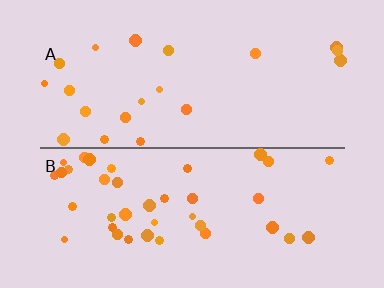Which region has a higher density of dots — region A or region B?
B (the bottom).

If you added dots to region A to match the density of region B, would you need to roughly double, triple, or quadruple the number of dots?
Approximately double.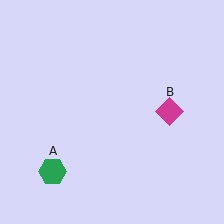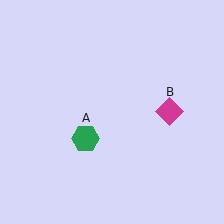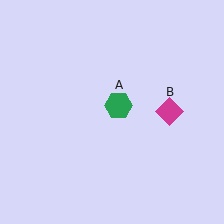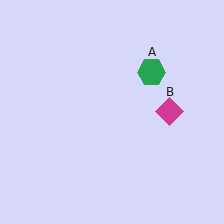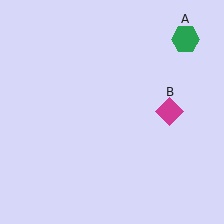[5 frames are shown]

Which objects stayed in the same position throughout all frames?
Magenta diamond (object B) remained stationary.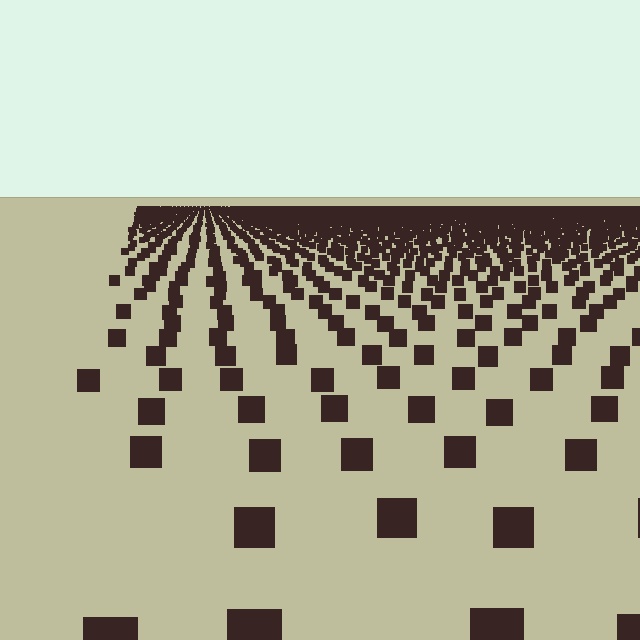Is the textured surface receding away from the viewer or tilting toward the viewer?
The surface is receding away from the viewer. Texture elements get smaller and denser toward the top.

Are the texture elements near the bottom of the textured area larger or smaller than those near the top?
Larger. Near the bottom, elements are closer to the viewer and appear at a bigger on-screen size.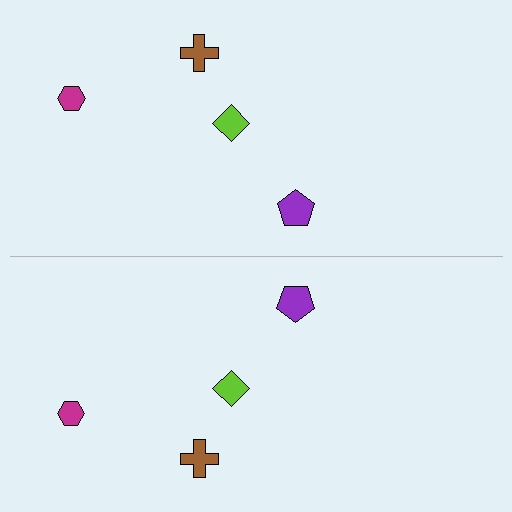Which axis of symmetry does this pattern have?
The pattern has a horizontal axis of symmetry running through the center of the image.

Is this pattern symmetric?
Yes, this pattern has bilateral (reflection) symmetry.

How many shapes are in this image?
There are 8 shapes in this image.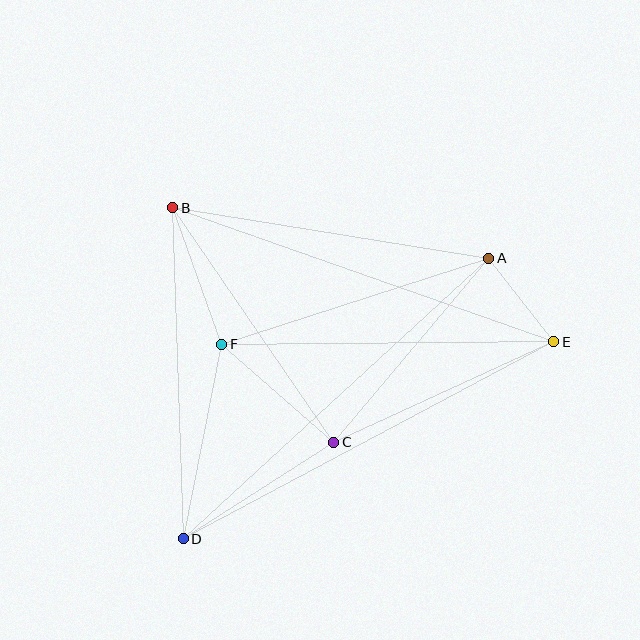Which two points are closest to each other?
Points A and E are closest to each other.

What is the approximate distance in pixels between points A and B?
The distance between A and B is approximately 320 pixels.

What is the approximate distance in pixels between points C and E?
The distance between C and E is approximately 242 pixels.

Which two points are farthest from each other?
Points D and E are farthest from each other.